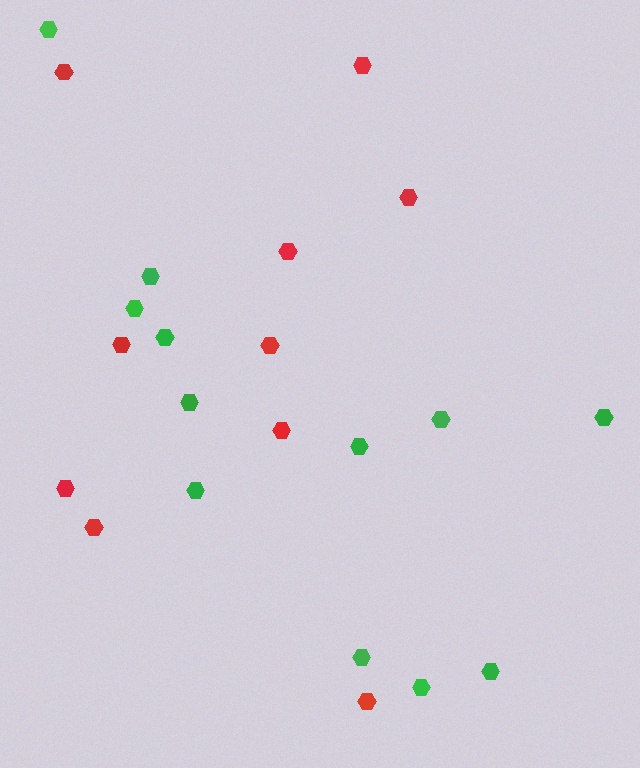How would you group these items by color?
There are 2 groups: one group of green hexagons (12) and one group of red hexagons (10).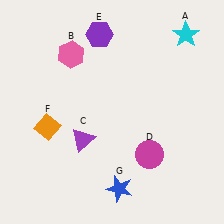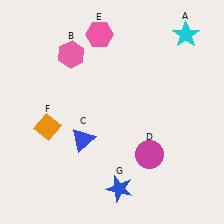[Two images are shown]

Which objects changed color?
C changed from purple to blue. E changed from purple to pink.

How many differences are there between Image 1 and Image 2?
There are 2 differences between the two images.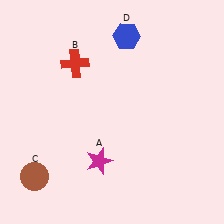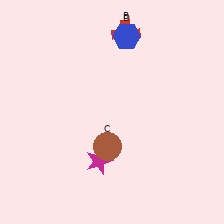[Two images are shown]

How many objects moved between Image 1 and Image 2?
2 objects moved between the two images.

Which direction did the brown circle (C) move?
The brown circle (C) moved right.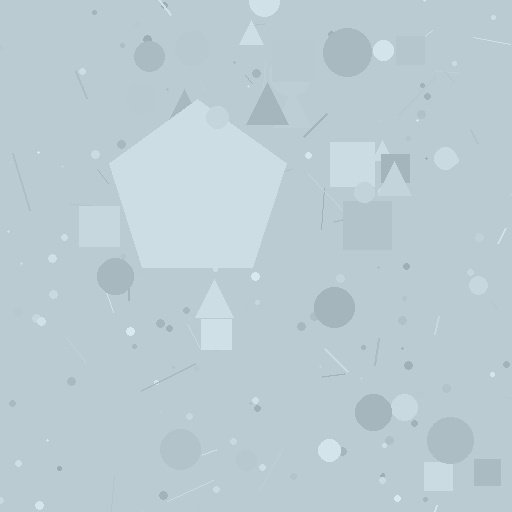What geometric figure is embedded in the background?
A pentagon is embedded in the background.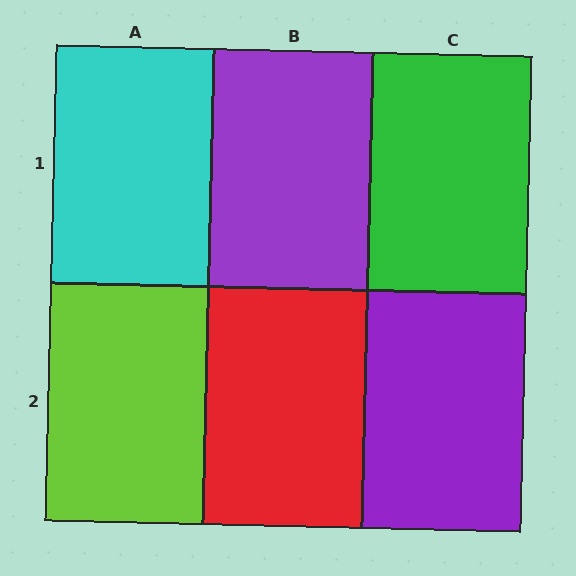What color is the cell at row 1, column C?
Green.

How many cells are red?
1 cell is red.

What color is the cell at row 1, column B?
Purple.